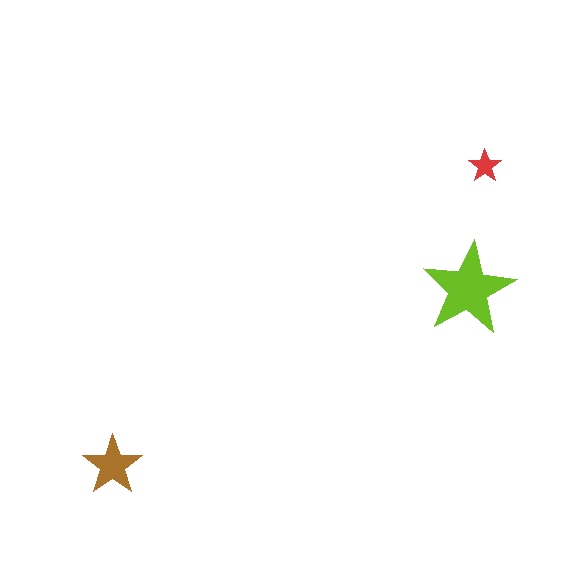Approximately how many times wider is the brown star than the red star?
About 2 times wider.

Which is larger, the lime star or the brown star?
The lime one.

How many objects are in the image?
There are 3 objects in the image.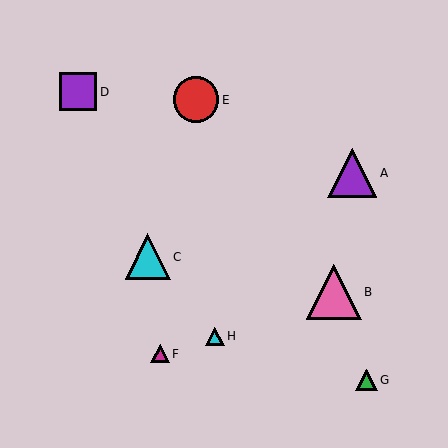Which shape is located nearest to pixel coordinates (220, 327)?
The cyan triangle (labeled H) at (215, 337) is nearest to that location.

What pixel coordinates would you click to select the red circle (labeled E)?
Click at (196, 100) to select the red circle E.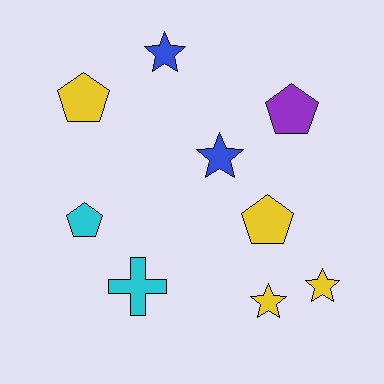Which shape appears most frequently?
Star, with 4 objects.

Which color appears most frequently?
Yellow, with 4 objects.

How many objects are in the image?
There are 9 objects.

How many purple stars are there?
There are no purple stars.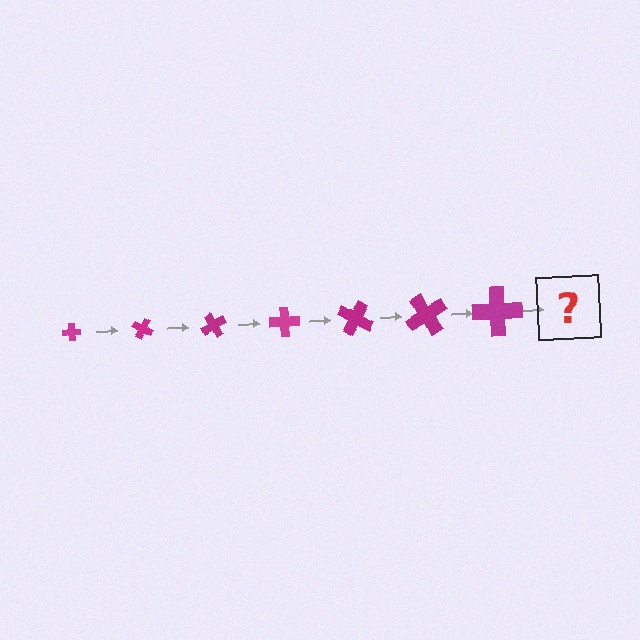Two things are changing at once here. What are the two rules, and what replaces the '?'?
The two rules are that the cross grows larger each step and it rotates 30 degrees each step. The '?' should be a cross, larger than the previous one and rotated 210 degrees from the start.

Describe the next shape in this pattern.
It should be a cross, larger than the previous one and rotated 210 degrees from the start.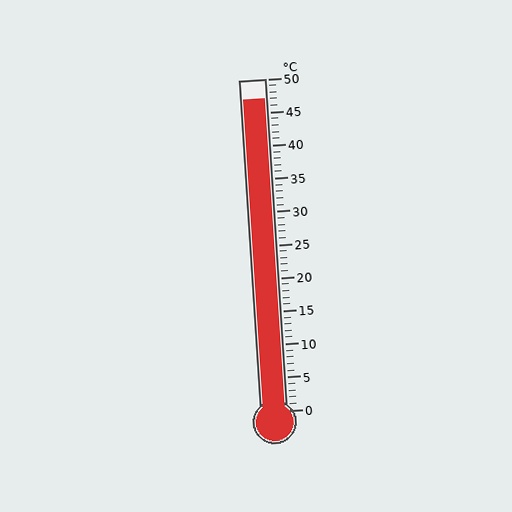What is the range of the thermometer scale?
The thermometer scale ranges from 0°C to 50°C.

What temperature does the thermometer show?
The thermometer shows approximately 47°C.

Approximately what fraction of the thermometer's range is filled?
The thermometer is filled to approximately 95% of its range.